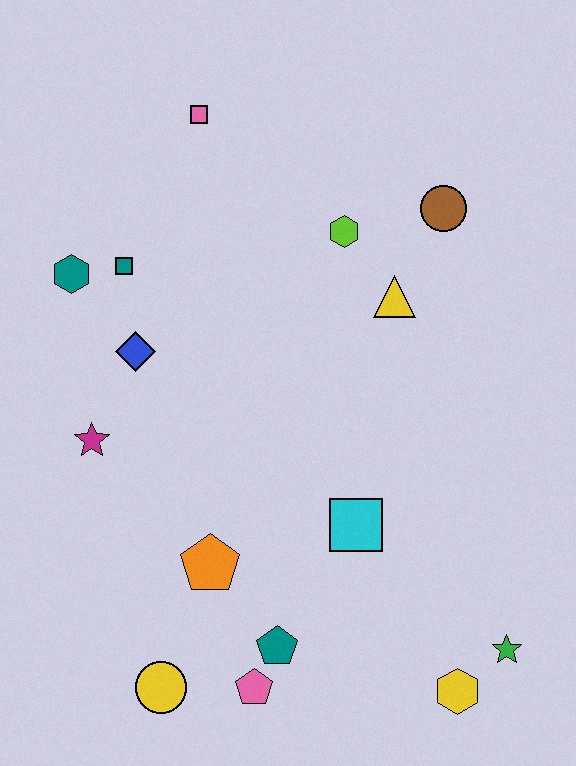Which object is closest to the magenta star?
The blue diamond is closest to the magenta star.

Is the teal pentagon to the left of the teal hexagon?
No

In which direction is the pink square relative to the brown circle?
The pink square is to the left of the brown circle.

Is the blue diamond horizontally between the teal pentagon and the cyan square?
No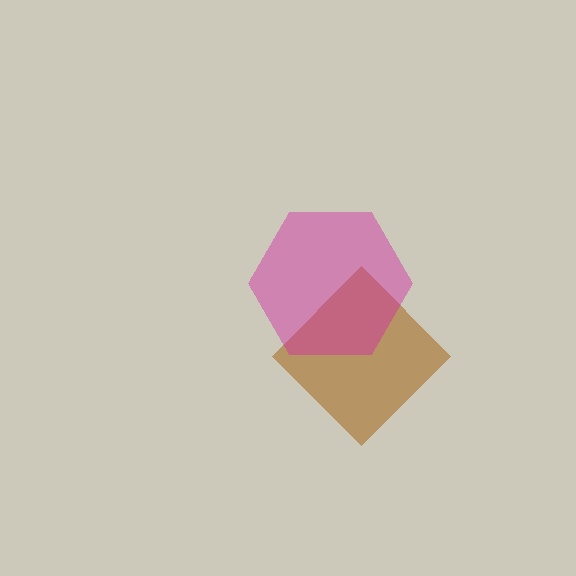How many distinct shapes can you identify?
There are 2 distinct shapes: a brown diamond, a magenta hexagon.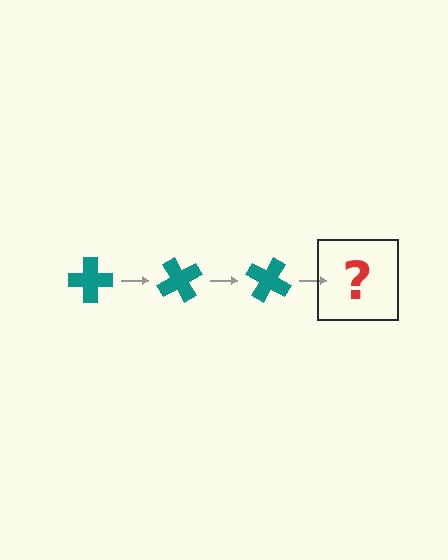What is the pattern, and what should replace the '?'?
The pattern is that the cross rotates 60 degrees each step. The '?' should be a teal cross rotated 180 degrees.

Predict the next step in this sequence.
The next step is a teal cross rotated 180 degrees.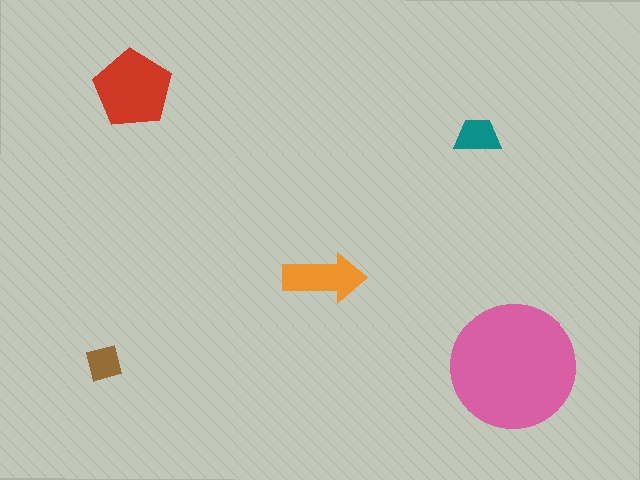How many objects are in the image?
There are 5 objects in the image.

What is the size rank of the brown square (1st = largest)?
5th.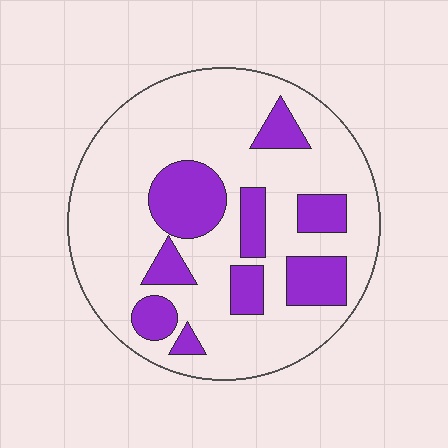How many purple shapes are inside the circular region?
9.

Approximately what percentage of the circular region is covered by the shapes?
Approximately 25%.